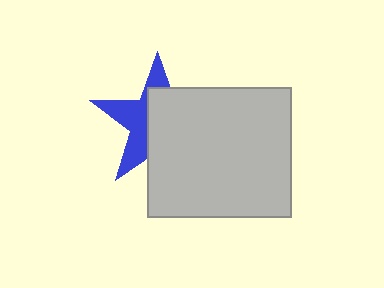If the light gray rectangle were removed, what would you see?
You would see the complete blue star.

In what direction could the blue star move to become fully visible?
The blue star could move toward the upper-left. That would shift it out from behind the light gray rectangle entirely.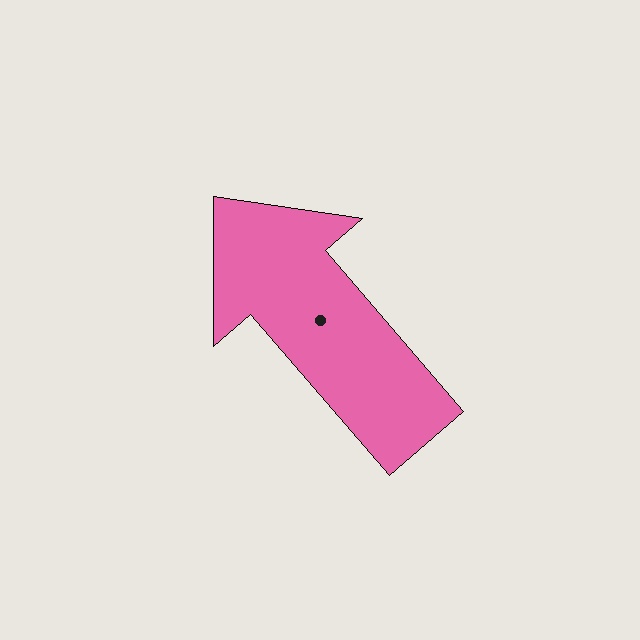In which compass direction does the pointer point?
Northwest.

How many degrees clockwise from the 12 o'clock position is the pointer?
Approximately 319 degrees.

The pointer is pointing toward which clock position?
Roughly 11 o'clock.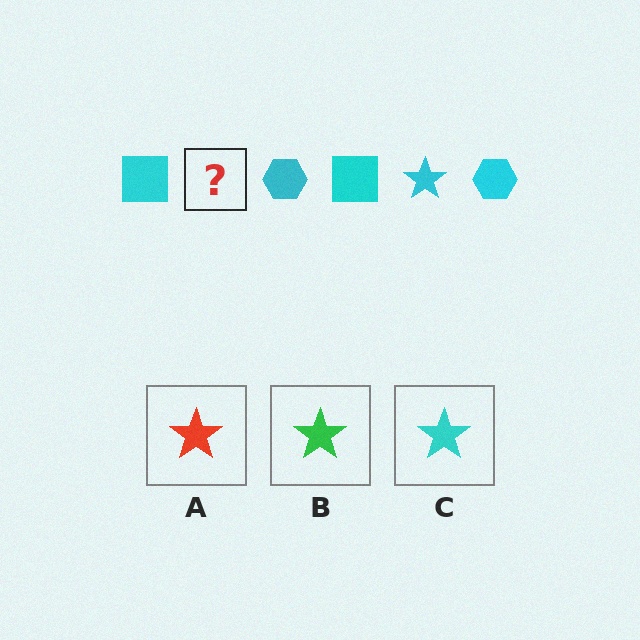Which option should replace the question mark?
Option C.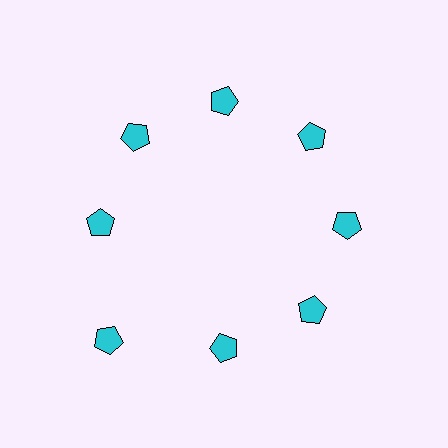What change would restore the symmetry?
The symmetry would be restored by moving it inward, back onto the ring so that all 8 pentagons sit at equal angles and equal distance from the center.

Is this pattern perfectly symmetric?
No. The 8 cyan pentagons are arranged in a ring, but one element near the 8 o'clock position is pushed outward from the center, breaking the 8-fold rotational symmetry.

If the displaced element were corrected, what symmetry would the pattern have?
It would have 8-fold rotational symmetry — the pattern would map onto itself every 45 degrees.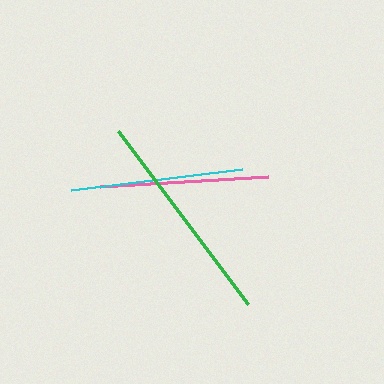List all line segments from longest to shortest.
From longest to shortest: green, cyan, pink.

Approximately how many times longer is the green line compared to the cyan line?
The green line is approximately 1.3 times the length of the cyan line.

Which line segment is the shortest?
The pink line is the shortest at approximately 168 pixels.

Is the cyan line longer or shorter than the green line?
The green line is longer than the cyan line.